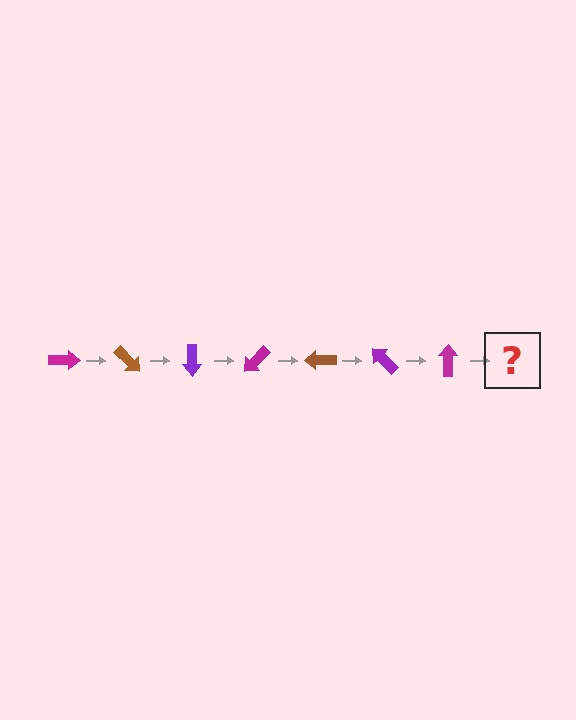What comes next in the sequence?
The next element should be a brown arrow, rotated 315 degrees from the start.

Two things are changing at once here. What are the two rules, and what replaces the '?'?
The two rules are that it rotates 45 degrees each step and the color cycles through magenta, brown, and purple. The '?' should be a brown arrow, rotated 315 degrees from the start.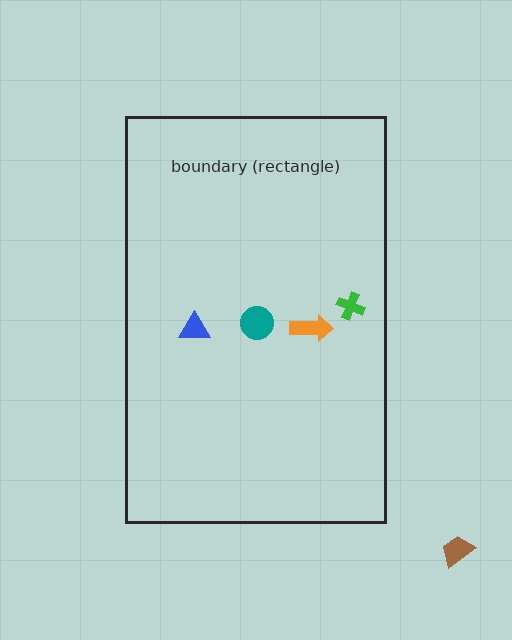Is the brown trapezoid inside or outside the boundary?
Outside.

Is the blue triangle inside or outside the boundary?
Inside.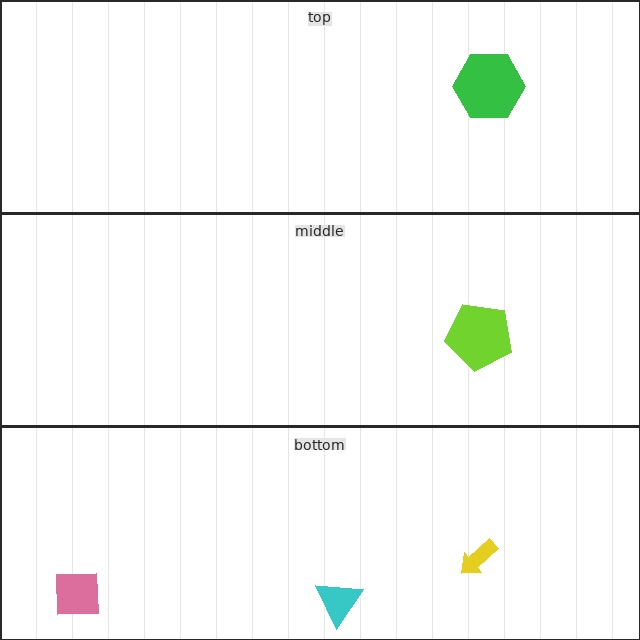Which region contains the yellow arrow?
The bottom region.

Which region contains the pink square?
The bottom region.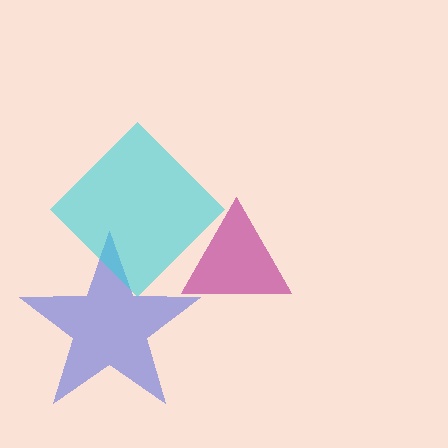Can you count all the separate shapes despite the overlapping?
Yes, there are 3 separate shapes.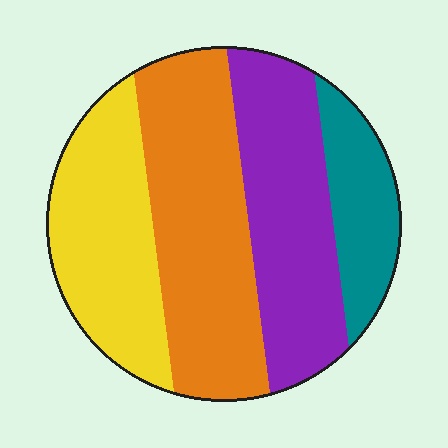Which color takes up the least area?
Teal, at roughly 15%.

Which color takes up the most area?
Orange, at roughly 35%.